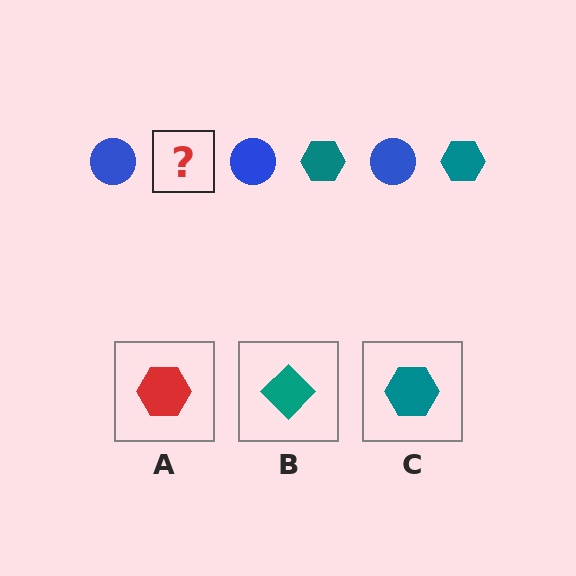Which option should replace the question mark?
Option C.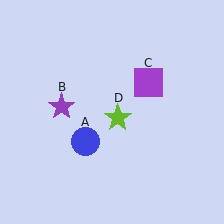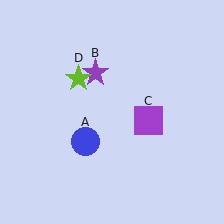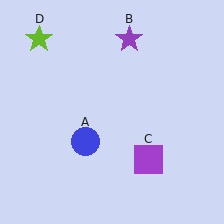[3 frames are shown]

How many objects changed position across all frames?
3 objects changed position: purple star (object B), purple square (object C), lime star (object D).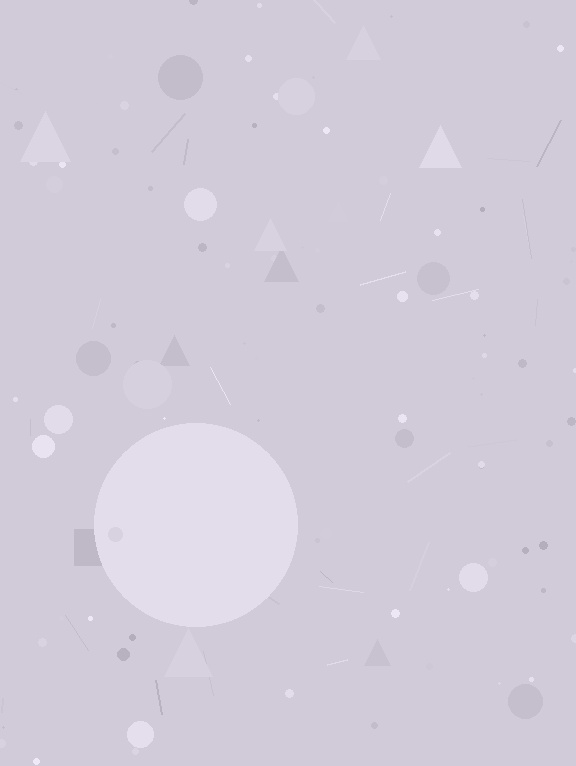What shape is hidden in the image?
A circle is hidden in the image.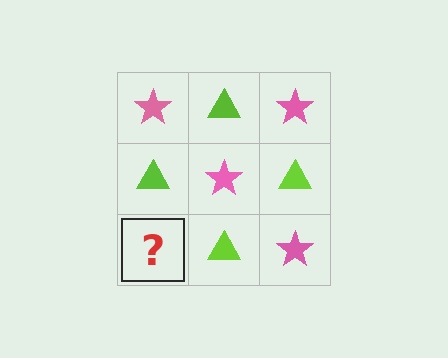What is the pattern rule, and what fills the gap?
The rule is that it alternates pink star and lime triangle in a checkerboard pattern. The gap should be filled with a pink star.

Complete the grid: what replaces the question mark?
The question mark should be replaced with a pink star.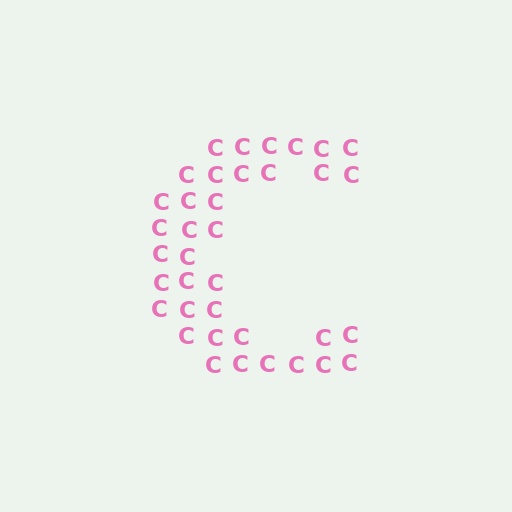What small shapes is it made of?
It is made of small letter C's.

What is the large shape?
The large shape is the letter C.